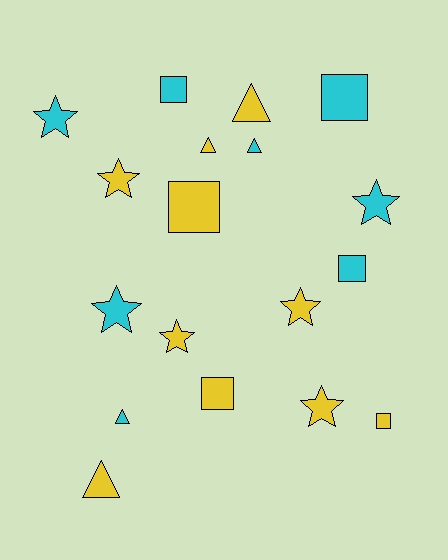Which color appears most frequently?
Yellow, with 10 objects.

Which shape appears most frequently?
Star, with 7 objects.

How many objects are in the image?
There are 18 objects.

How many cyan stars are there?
There are 3 cyan stars.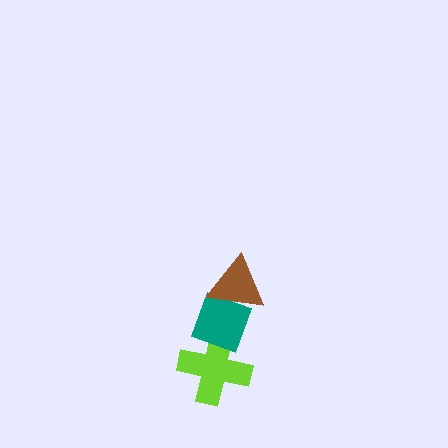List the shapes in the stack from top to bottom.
From top to bottom: the brown triangle, the teal diamond, the lime cross.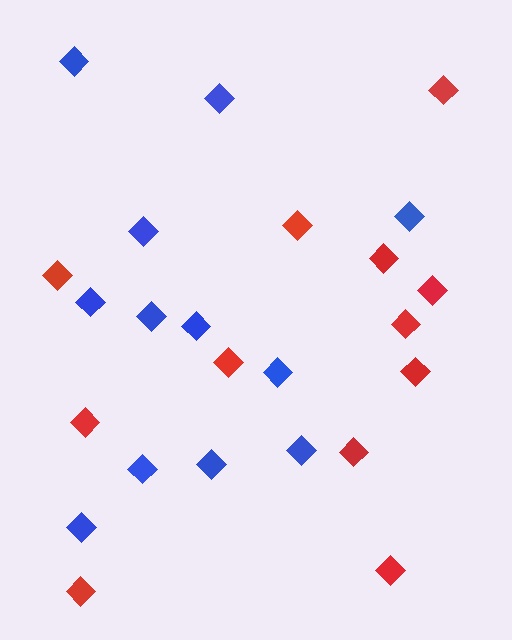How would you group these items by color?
There are 2 groups: one group of blue diamonds (12) and one group of red diamonds (12).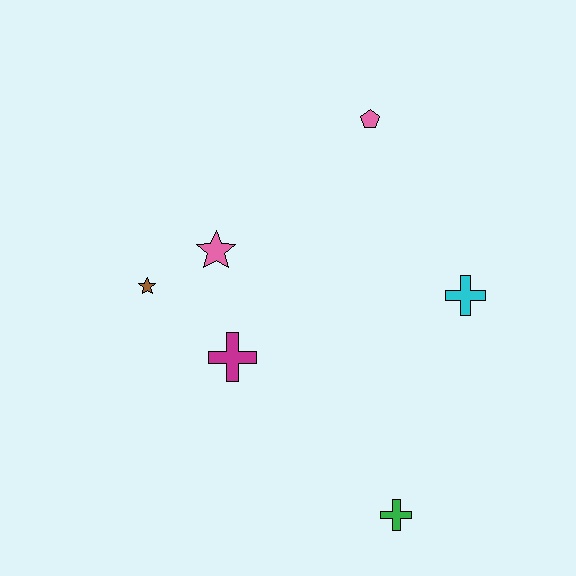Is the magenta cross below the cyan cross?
Yes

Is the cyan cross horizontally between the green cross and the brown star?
No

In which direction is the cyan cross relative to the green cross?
The cyan cross is above the green cross.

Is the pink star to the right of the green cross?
No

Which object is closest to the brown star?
The pink star is closest to the brown star.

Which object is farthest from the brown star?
The green cross is farthest from the brown star.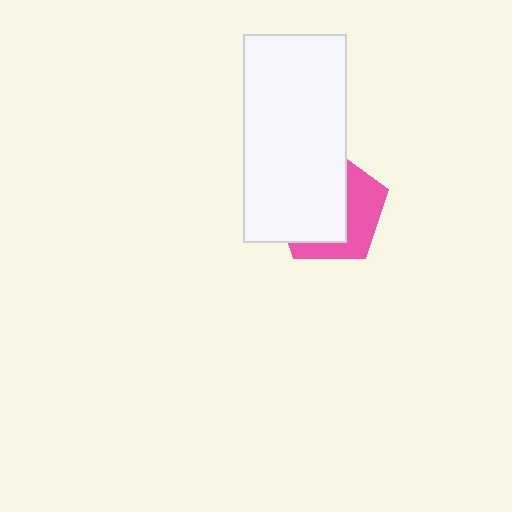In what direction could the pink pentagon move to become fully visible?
The pink pentagon could move right. That would shift it out from behind the white rectangle entirely.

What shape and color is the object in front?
The object in front is a white rectangle.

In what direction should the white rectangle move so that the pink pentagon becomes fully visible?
The white rectangle should move left. That is the shortest direction to clear the overlap and leave the pink pentagon fully visible.